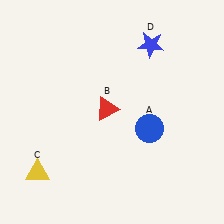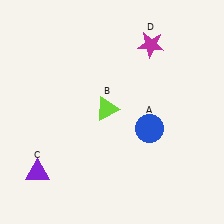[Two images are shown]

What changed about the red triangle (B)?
In Image 1, B is red. In Image 2, it changed to lime.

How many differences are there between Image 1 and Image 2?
There are 3 differences between the two images.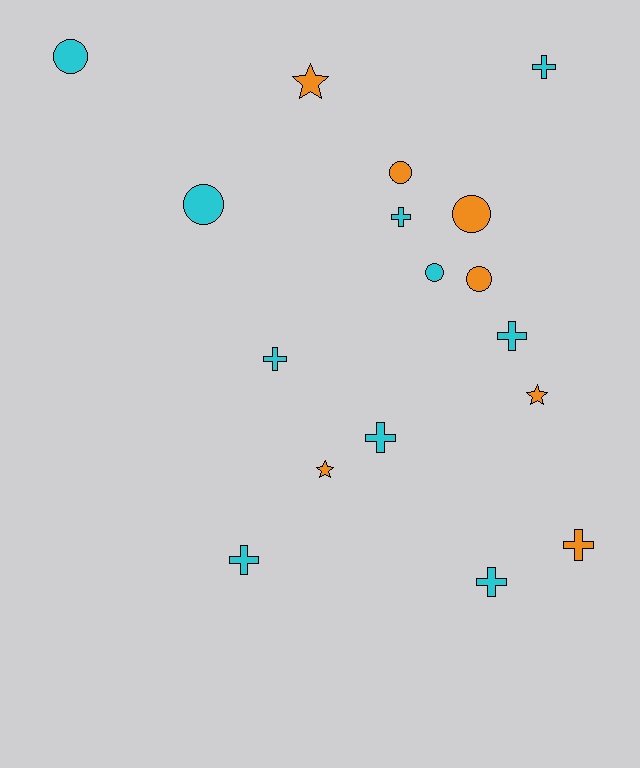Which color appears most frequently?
Cyan, with 10 objects.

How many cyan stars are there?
There are no cyan stars.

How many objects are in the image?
There are 17 objects.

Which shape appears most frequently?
Cross, with 8 objects.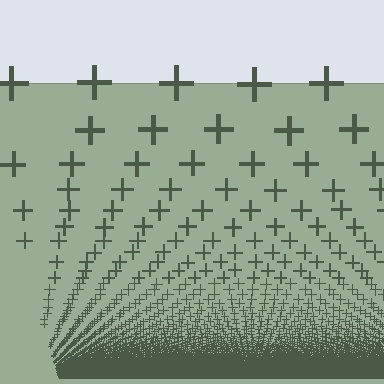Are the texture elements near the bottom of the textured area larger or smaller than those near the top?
Smaller. The gradient is inverted — elements near the bottom are smaller and denser.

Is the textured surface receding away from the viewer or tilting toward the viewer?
The surface appears to tilt toward the viewer. Texture elements get larger and sparser toward the top.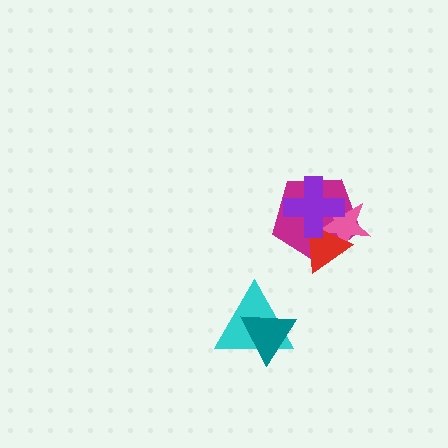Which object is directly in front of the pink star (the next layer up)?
The red triangle is directly in front of the pink star.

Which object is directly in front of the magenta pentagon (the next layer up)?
The pink star is directly in front of the magenta pentagon.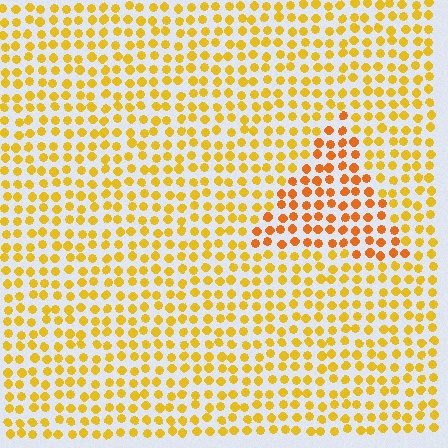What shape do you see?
I see a triangle.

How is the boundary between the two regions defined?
The boundary is defined purely by a slight shift in hue (about 25 degrees). Spacing, size, and orientation are identical on both sides.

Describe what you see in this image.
The image is filled with small yellow elements in a uniform arrangement. A triangle-shaped region is visible where the elements are tinted to a slightly different hue, forming a subtle color boundary.